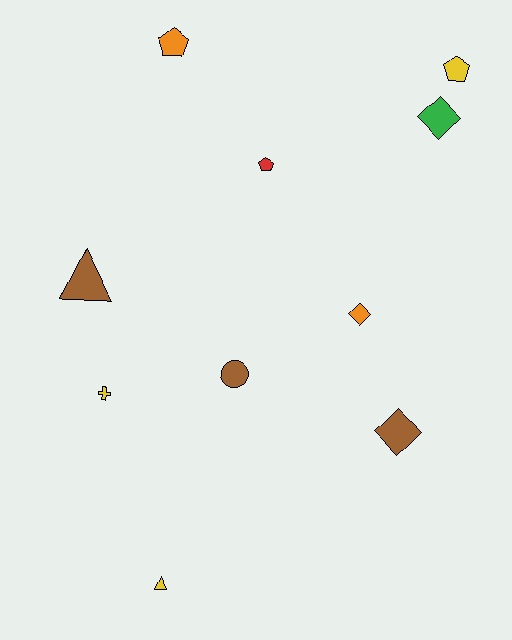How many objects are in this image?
There are 10 objects.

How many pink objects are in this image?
There are no pink objects.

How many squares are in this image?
There are no squares.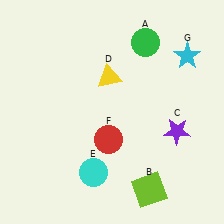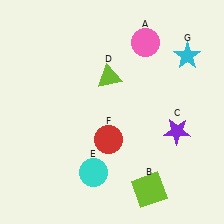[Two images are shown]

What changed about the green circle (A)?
In Image 1, A is green. In Image 2, it changed to pink.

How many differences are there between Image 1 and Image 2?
There are 2 differences between the two images.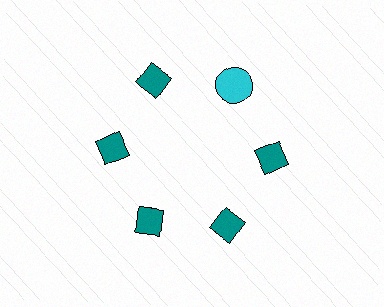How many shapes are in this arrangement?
There are 6 shapes arranged in a ring pattern.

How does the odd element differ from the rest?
It differs in both color (cyan instead of teal) and shape (circle instead of diamond).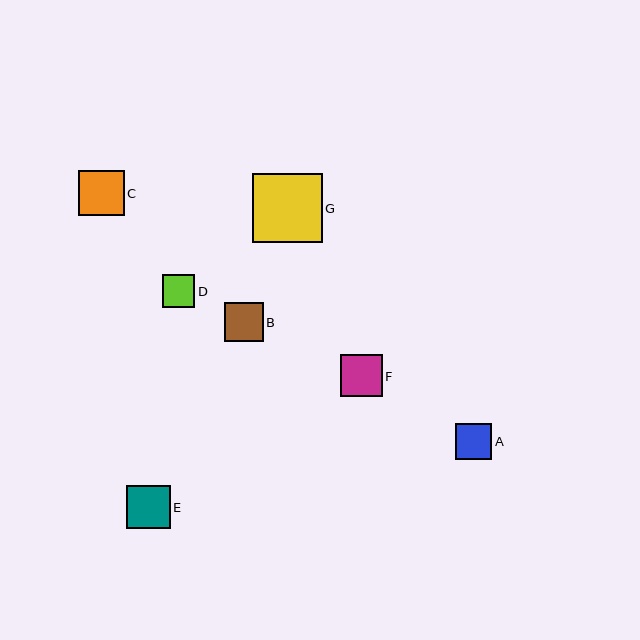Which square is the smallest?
Square D is the smallest with a size of approximately 32 pixels.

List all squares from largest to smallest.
From largest to smallest: G, C, E, F, B, A, D.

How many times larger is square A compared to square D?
Square A is approximately 1.1 times the size of square D.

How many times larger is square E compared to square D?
Square E is approximately 1.3 times the size of square D.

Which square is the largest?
Square G is the largest with a size of approximately 70 pixels.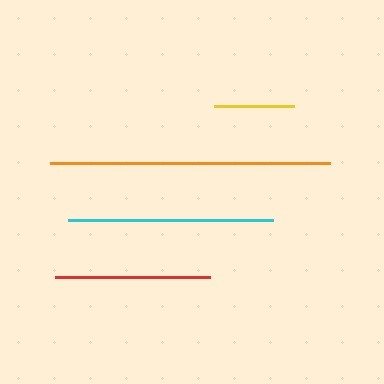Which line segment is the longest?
The orange line is the longest at approximately 279 pixels.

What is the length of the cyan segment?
The cyan segment is approximately 205 pixels long.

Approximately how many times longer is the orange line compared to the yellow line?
The orange line is approximately 3.5 times the length of the yellow line.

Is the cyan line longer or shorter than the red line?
The cyan line is longer than the red line.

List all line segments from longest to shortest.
From longest to shortest: orange, cyan, red, yellow.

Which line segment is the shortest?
The yellow line is the shortest at approximately 80 pixels.